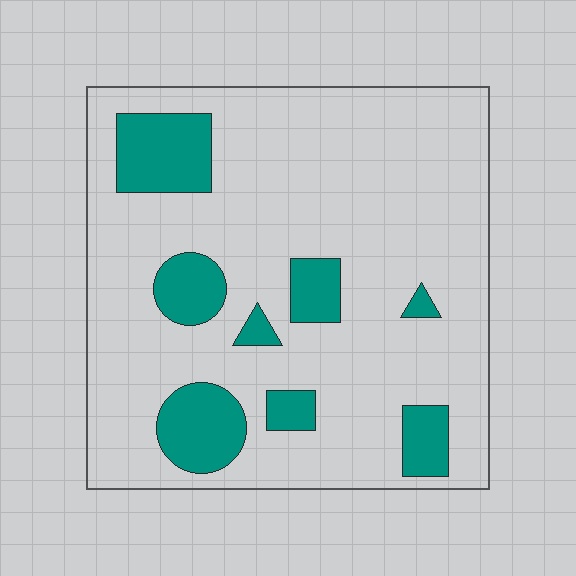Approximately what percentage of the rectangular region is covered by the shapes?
Approximately 20%.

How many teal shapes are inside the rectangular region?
8.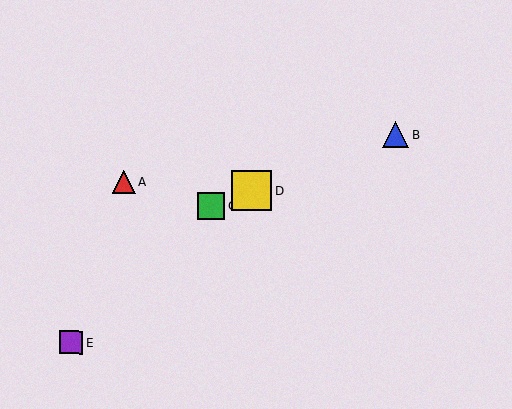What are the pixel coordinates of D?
Object D is at (252, 191).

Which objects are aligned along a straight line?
Objects B, C, D are aligned along a straight line.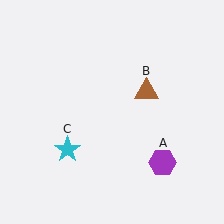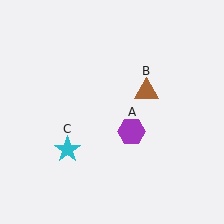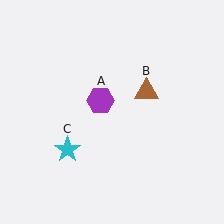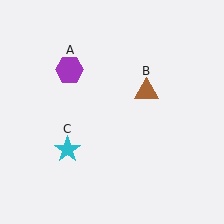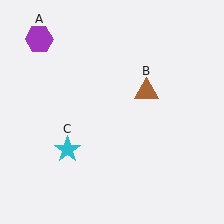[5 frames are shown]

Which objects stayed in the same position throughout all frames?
Brown triangle (object B) and cyan star (object C) remained stationary.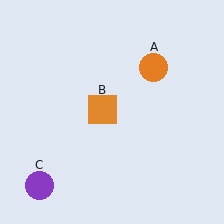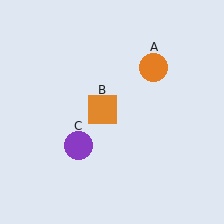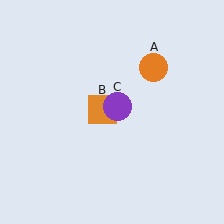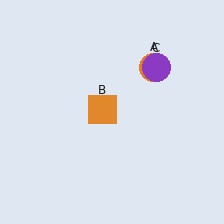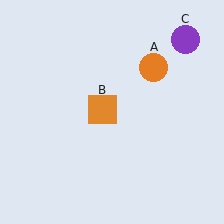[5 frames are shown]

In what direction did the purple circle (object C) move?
The purple circle (object C) moved up and to the right.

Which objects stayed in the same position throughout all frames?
Orange circle (object A) and orange square (object B) remained stationary.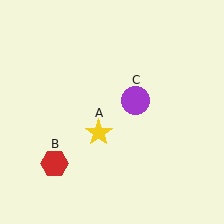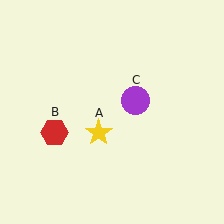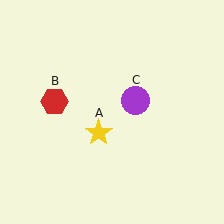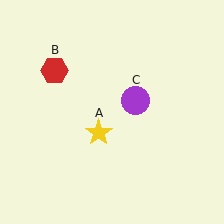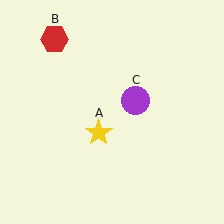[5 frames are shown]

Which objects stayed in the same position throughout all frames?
Yellow star (object A) and purple circle (object C) remained stationary.